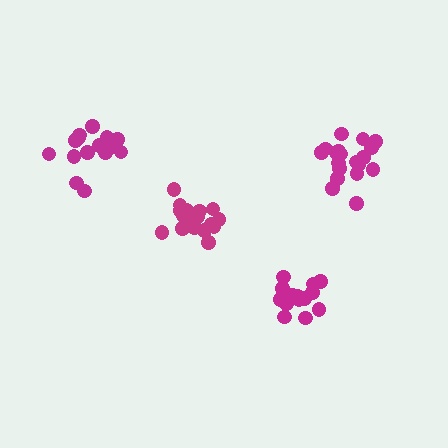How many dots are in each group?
Group 1: 15 dots, Group 2: 18 dots, Group 3: 19 dots, Group 4: 18 dots (70 total).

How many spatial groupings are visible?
There are 4 spatial groupings.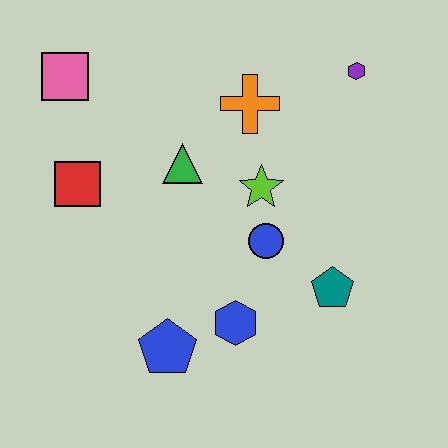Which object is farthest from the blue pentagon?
The purple hexagon is farthest from the blue pentagon.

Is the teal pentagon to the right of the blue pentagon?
Yes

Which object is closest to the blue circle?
The lime star is closest to the blue circle.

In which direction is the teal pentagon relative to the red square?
The teal pentagon is to the right of the red square.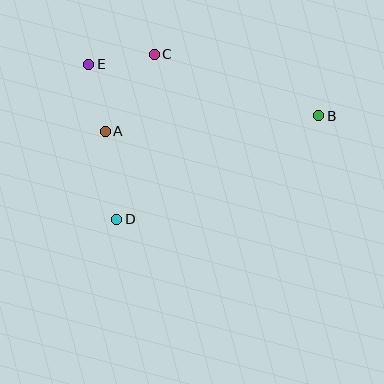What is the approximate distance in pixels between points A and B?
The distance between A and B is approximately 214 pixels.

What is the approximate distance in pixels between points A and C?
The distance between A and C is approximately 91 pixels.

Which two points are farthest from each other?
Points B and E are farthest from each other.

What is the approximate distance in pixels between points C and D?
The distance between C and D is approximately 169 pixels.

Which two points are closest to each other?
Points C and E are closest to each other.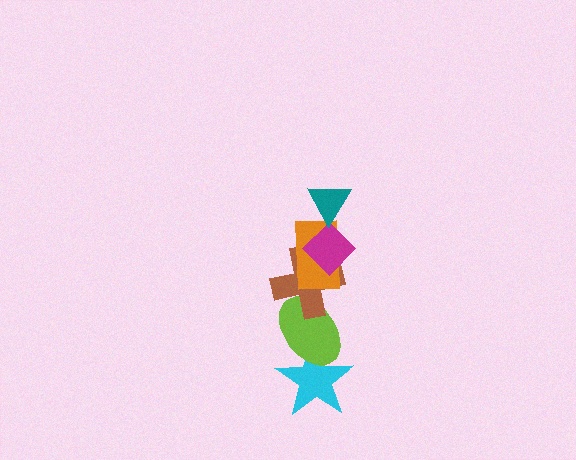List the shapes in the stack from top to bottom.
From top to bottom: the teal triangle, the magenta diamond, the orange rectangle, the brown cross, the lime ellipse, the cyan star.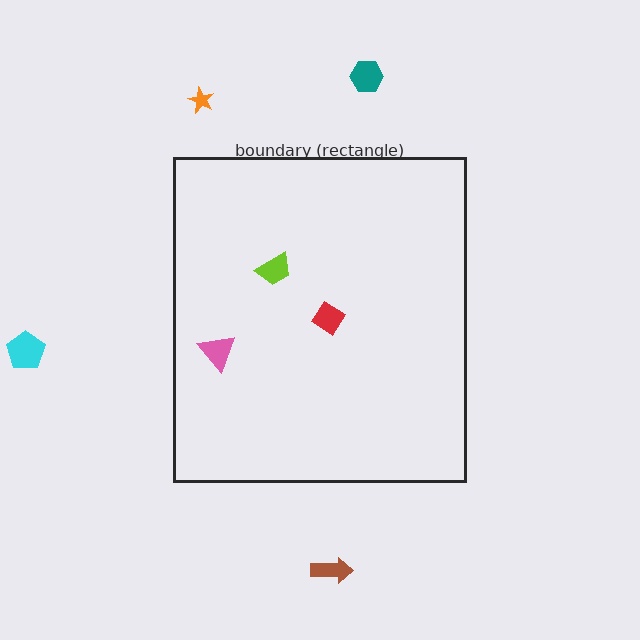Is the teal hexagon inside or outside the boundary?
Outside.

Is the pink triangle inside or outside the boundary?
Inside.